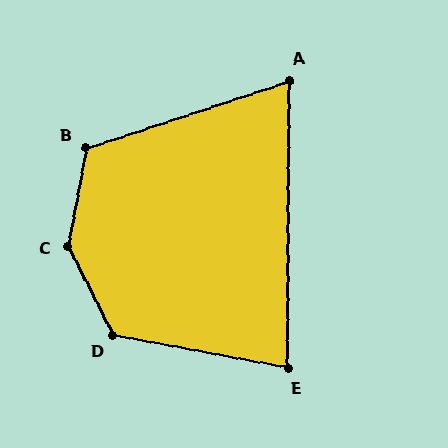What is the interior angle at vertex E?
Approximately 80 degrees (acute).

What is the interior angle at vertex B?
Approximately 119 degrees (obtuse).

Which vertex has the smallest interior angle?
A, at approximately 71 degrees.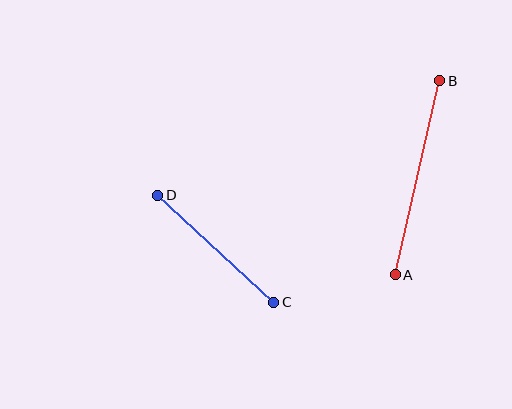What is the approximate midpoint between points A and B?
The midpoint is at approximately (417, 178) pixels.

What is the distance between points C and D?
The distance is approximately 158 pixels.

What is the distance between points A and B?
The distance is approximately 199 pixels.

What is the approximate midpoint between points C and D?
The midpoint is at approximately (216, 249) pixels.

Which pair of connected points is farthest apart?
Points A and B are farthest apart.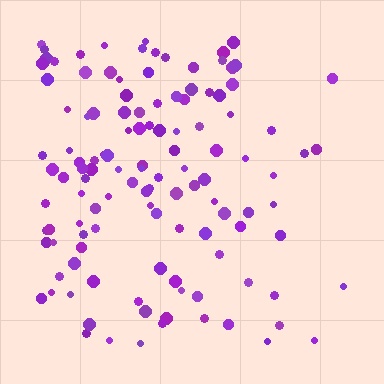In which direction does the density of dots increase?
From right to left, with the left side densest.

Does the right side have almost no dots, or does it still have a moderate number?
Still a moderate number, just noticeably fewer than the left.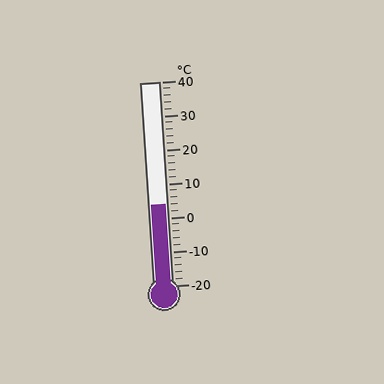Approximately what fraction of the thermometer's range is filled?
The thermometer is filled to approximately 40% of its range.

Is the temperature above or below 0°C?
The temperature is above 0°C.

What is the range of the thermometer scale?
The thermometer scale ranges from -20°C to 40°C.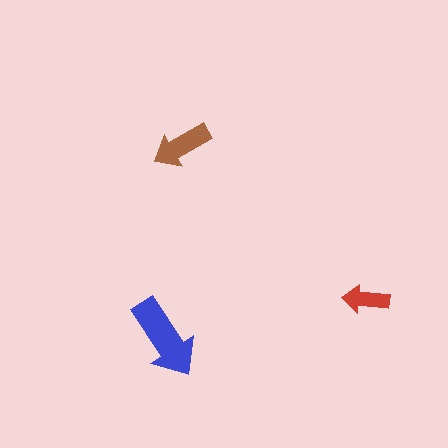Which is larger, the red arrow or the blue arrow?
The blue one.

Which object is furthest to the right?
The red arrow is rightmost.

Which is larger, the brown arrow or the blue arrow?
The blue one.